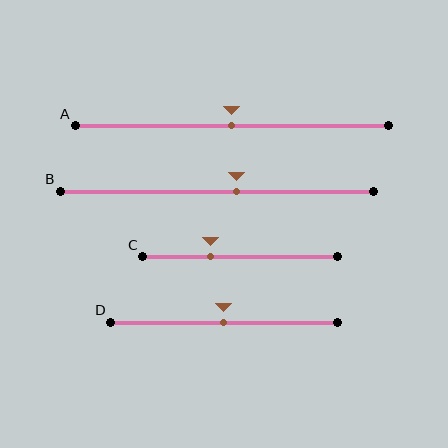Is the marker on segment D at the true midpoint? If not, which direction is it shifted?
Yes, the marker on segment D is at the true midpoint.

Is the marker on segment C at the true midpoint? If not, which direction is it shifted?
No, the marker on segment C is shifted to the left by about 15% of the segment length.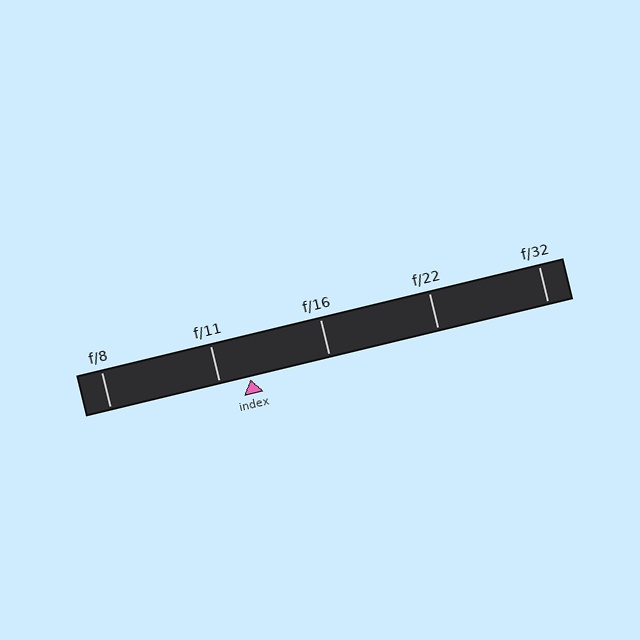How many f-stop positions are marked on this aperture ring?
There are 5 f-stop positions marked.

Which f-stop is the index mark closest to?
The index mark is closest to f/11.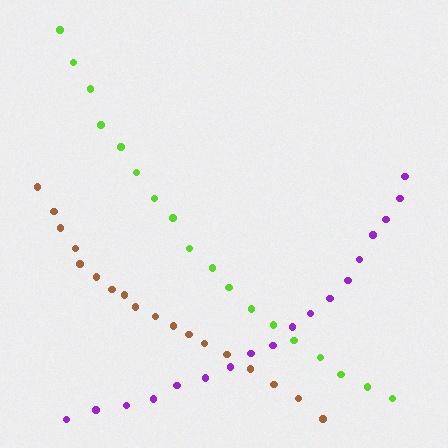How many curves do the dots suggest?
There are 3 distinct paths.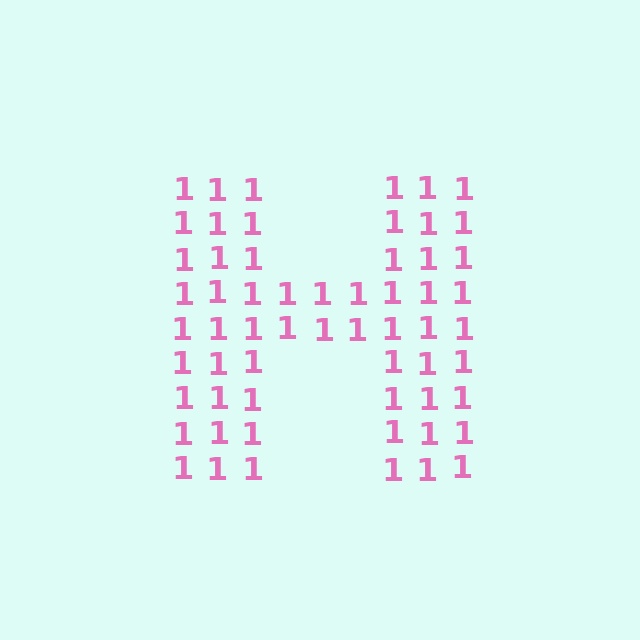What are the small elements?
The small elements are digit 1's.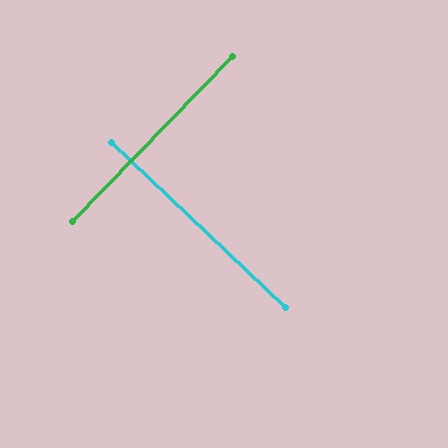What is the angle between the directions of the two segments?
Approximately 89 degrees.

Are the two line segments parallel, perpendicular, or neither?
Perpendicular — they meet at approximately 89°.